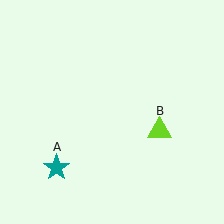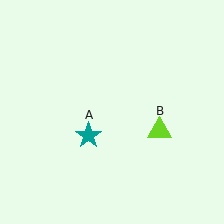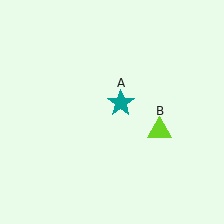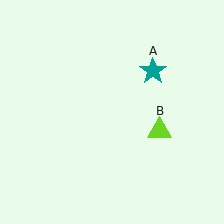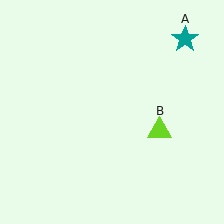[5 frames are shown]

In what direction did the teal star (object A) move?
The teal star (object A) moved up and to the right.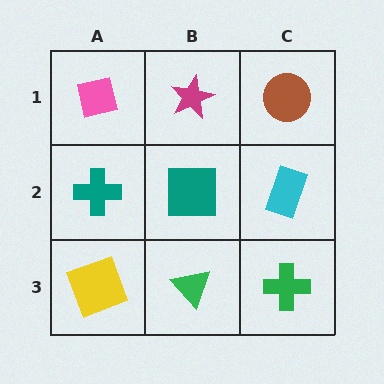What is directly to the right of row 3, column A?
A green triangle.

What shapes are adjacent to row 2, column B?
A magenta star (row 1, column B), a green triangle (row 3, column B), a teal cross (row 2, column A), a cyan rectangle (row 2, column C).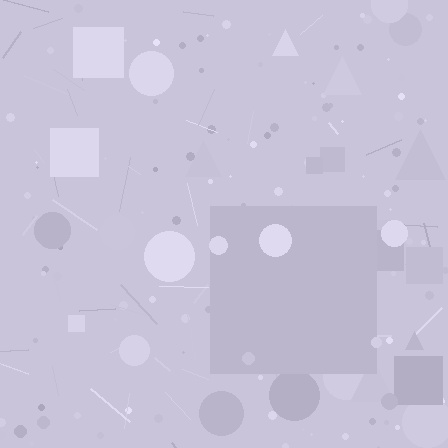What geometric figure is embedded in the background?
A square is embedded in the background.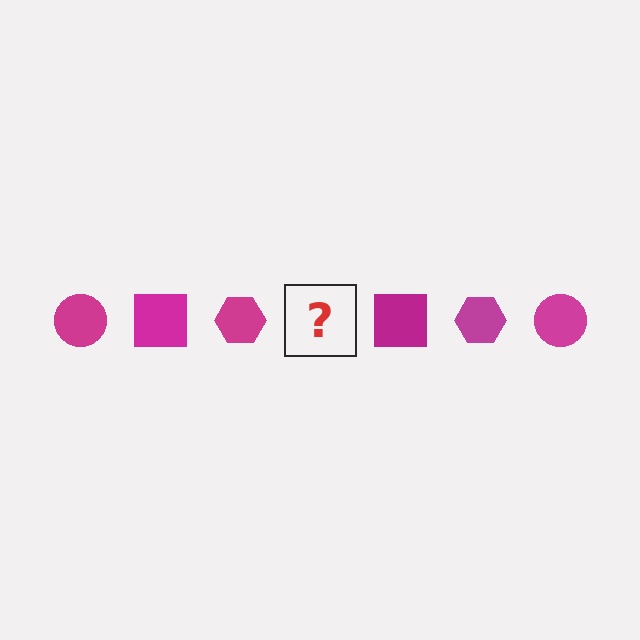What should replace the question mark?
The question mark should be replaced with a magenta circle.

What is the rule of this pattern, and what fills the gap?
The rule is that the pattern cycles through circle, square, hexagon shapes in magenta. The gap should be filled with a magenta circle.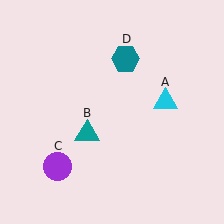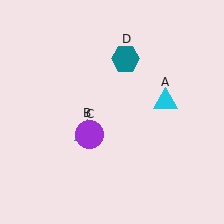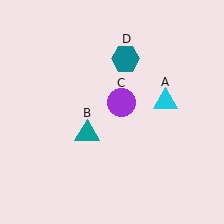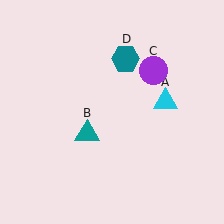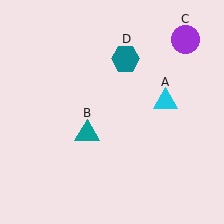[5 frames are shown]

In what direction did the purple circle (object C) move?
The purple circle (object C) moved up and to the right.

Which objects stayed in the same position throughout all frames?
Cyan triangle (object A) and teal triangle (object B) and teal hexagon (object D) remained stationary.